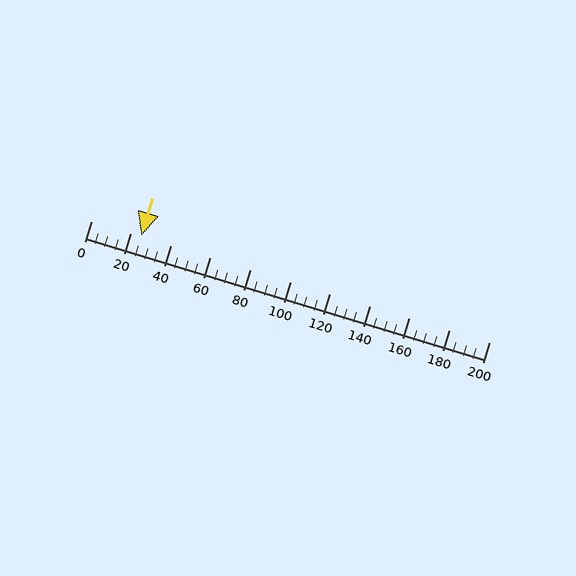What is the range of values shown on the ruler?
The ruler shows values from 0 to 200.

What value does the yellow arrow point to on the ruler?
The yellow arrow points to approximately 25.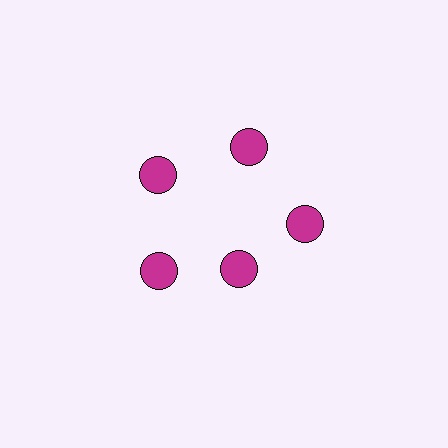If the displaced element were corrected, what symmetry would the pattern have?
It would have 5-fold rotational symmetry — the pattern would map onto itself every 72 degrees.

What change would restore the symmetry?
The symmetry would be restored by moving it outward, back onto the ring so that all 5 circles sit at equal angles and equal distance from the center.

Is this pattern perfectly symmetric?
No. The 5 magenta circles are arranged in a ring, but one element near the 5 o'clock position is pulled inward toward the center, breaking the 5-fold rotational symmetry.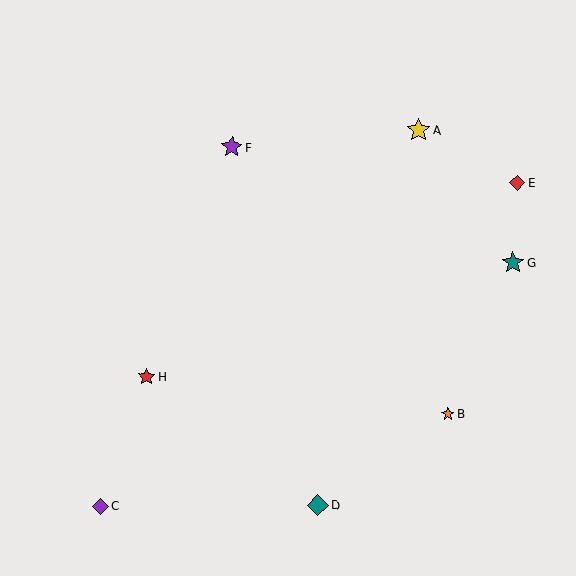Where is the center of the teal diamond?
The center of the teal diamond is at (318, 506).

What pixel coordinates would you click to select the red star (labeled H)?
Click at (147, 377) to select the red star H.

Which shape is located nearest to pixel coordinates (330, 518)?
The teal diamond (labeled D) at (318, 506) is nearest to that location.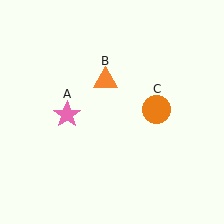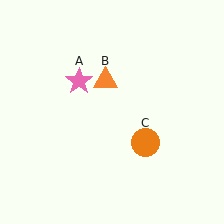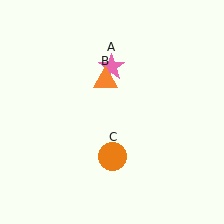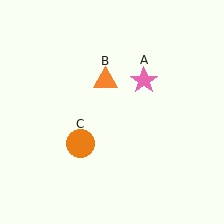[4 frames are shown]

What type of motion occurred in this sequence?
The pink star (object A), orange circle (object C) rotated clockwise around the center of the scene.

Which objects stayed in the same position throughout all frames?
Orange triangle (object B) remained stationary.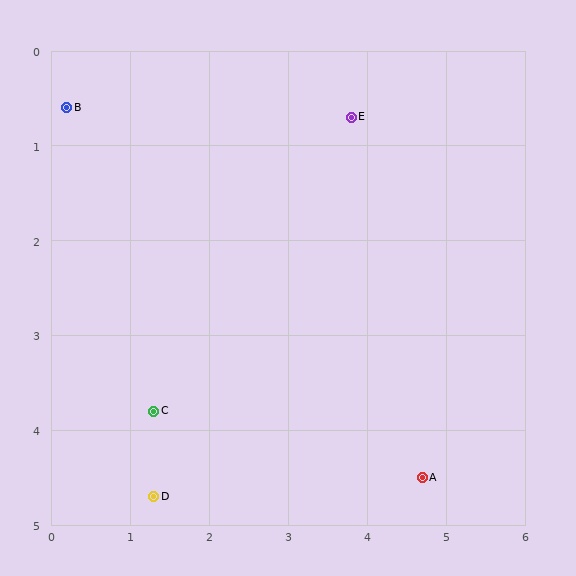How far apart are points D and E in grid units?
Points D and E are about 4.7 grid units apart.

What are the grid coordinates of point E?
Point E is at approximately (3.8, 0.7).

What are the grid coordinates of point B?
Point B is at approximately (0.2, 0.6).